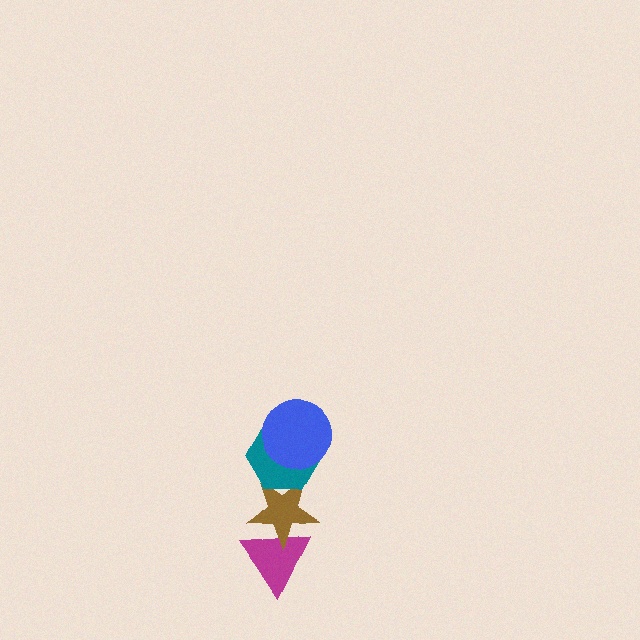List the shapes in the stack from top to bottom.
From top to bottom: the blue circle, the teal hexagon, the brown star, the magenta triangle.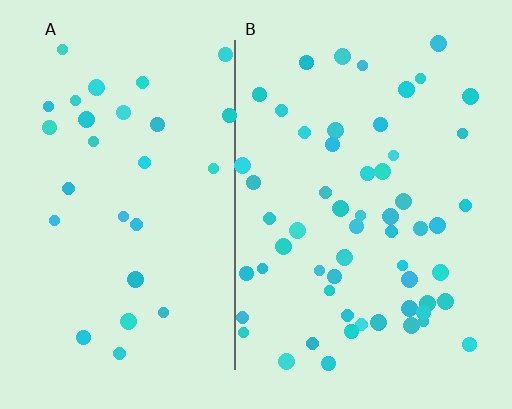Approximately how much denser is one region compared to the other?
Approximately 2.0× — region B over region A.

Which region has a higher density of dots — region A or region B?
B (the right).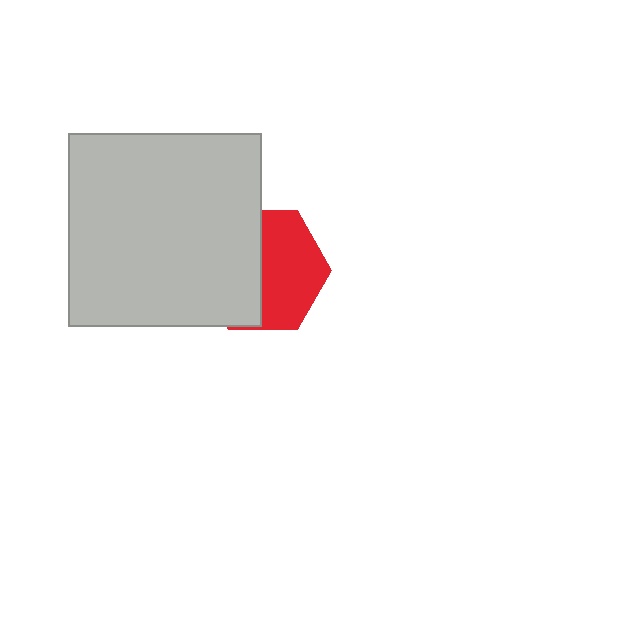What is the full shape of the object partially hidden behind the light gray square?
The partially hidden object is a red hexagon.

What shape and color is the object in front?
The object in front is a light gray square.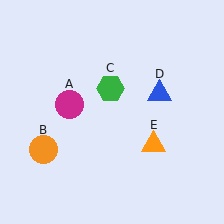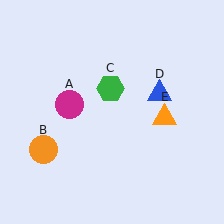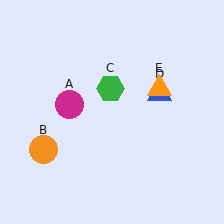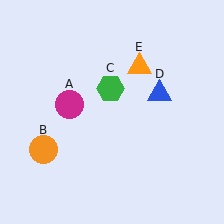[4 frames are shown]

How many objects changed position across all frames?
1 object changed position: orange triangle (object E).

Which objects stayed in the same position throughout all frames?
Magenta circle (object A) and orange circle (object B) and green hexagon (object C) and blue triangle (object D) remained stationary.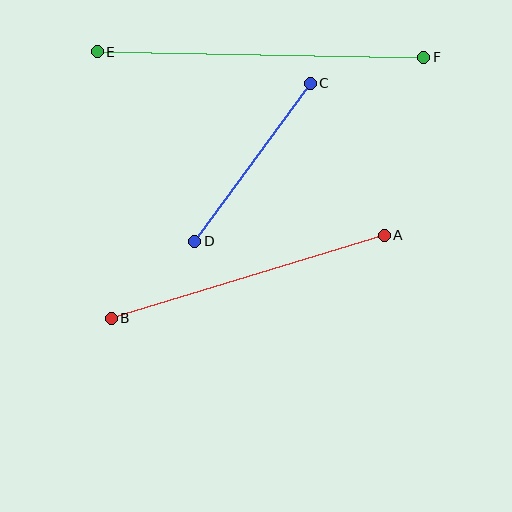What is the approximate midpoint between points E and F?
The midpoint is at approximately (260, 55) pixels.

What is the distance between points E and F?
The distance is approximately 326 pixels.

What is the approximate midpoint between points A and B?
The midpoint is at approximately (248, 277) pixels.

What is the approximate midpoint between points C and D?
The midpoint is at approximately (252, 162) pixels.